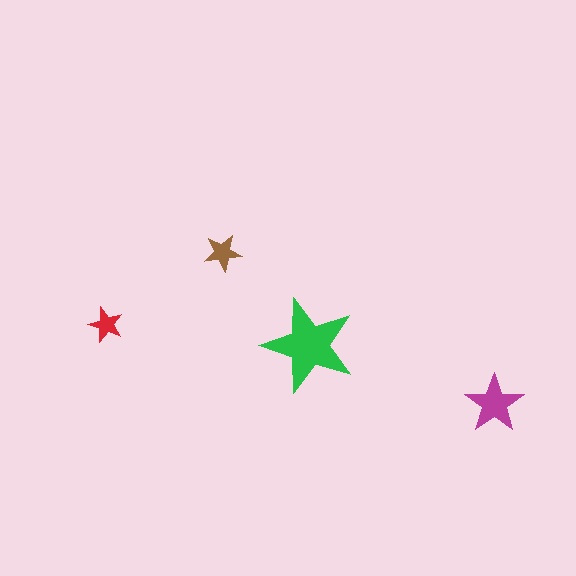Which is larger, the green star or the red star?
The green one.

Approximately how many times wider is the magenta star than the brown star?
About 1.5 times wider.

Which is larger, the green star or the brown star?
The green one.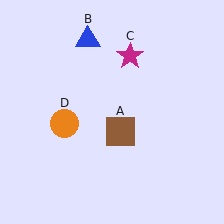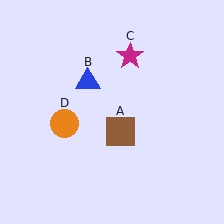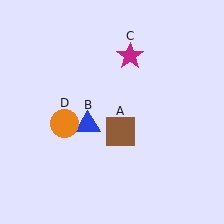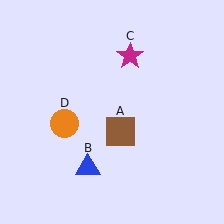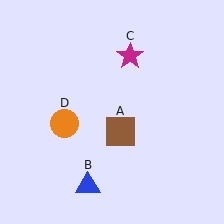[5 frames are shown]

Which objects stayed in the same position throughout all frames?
Brown square (object A) and magenta star (object C) and orange circle (object D) remained stationary.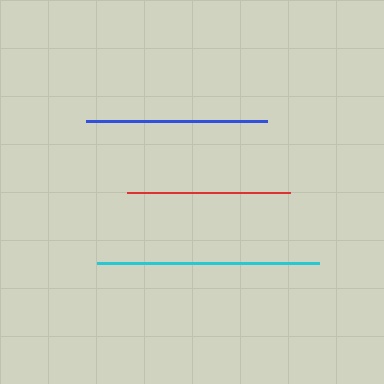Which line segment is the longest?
The cyan line is the longest at approximately 222 pixels.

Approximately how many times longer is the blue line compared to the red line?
The blue line is approximately 1.1 times the length of the red line.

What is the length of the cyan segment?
The cyan segment is approximately 222 pixels long.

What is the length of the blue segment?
The blue segment is approximately 181 pixels long.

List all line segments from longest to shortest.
From longest to shortest: cyan, blue, red.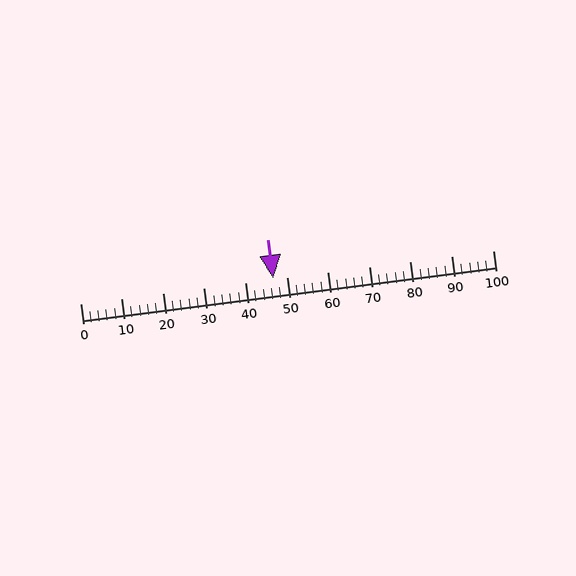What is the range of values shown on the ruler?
The ruler shows values from 0 to 100.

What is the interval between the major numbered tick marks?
The major tick marks are spaced 10 units apart.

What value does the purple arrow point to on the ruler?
The purple arrow points to approximately 47.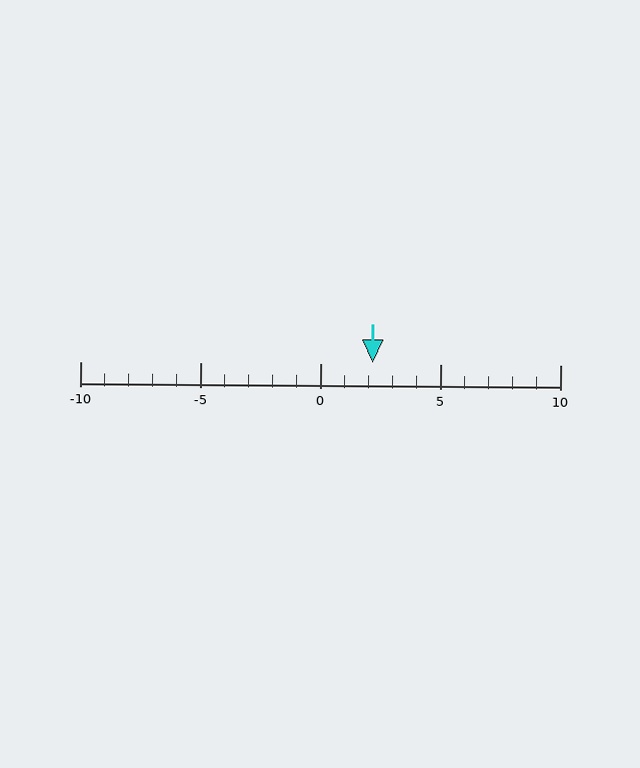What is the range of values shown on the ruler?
The ruler shows values from -10 to 10.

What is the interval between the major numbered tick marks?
The major tick marks are spaced 5 units apart.